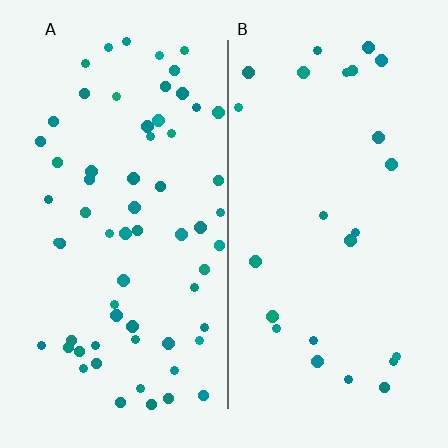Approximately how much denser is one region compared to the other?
Approximately 2.6× — region A over region B.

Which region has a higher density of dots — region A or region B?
A (the left).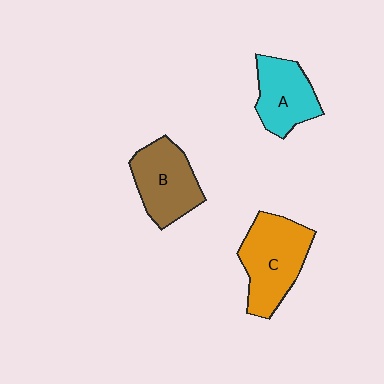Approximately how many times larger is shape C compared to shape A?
Approximately 1.4 times.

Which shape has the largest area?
Shape C (orange).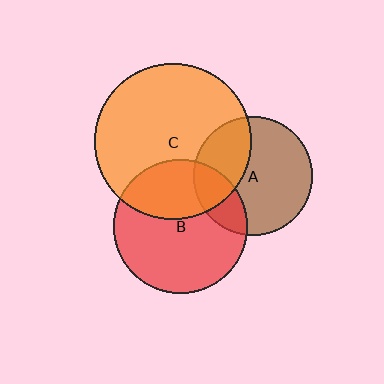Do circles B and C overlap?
Yes.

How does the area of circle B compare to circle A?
Approximately 1.3 times.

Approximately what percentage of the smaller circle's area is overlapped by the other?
Approximately 35%.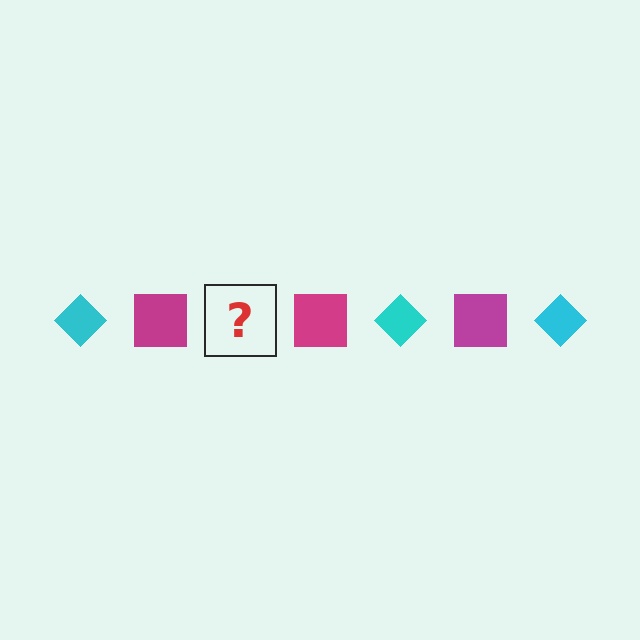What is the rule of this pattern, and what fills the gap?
The rule is that the pattern alternates between cyan diamond and magenta square. The gap should be filled with a cyan diamond.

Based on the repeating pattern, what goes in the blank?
The blank should be a cyan diamond.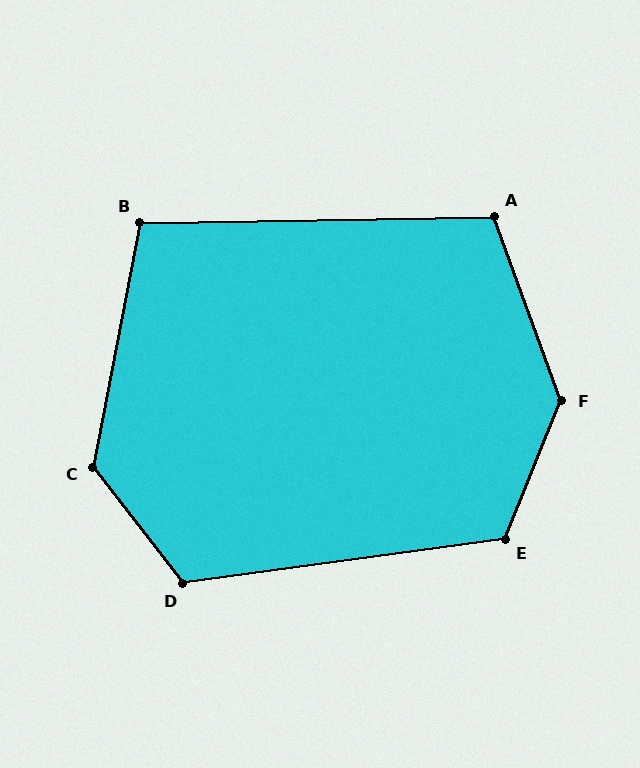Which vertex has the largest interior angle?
F, at approximately 138 degrees.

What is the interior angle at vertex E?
Approximately 120 degrees (obtuse).